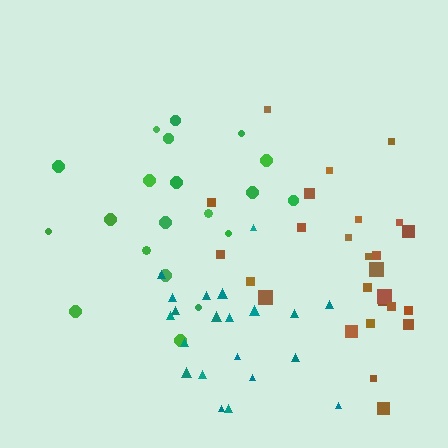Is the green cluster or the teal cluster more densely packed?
Teal.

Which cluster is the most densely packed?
Teal.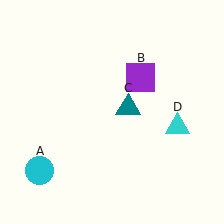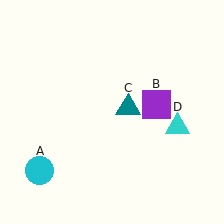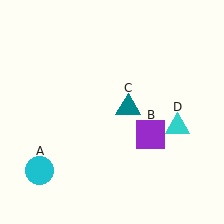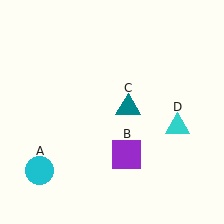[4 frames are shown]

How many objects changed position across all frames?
1 object changed position: purple square (object B).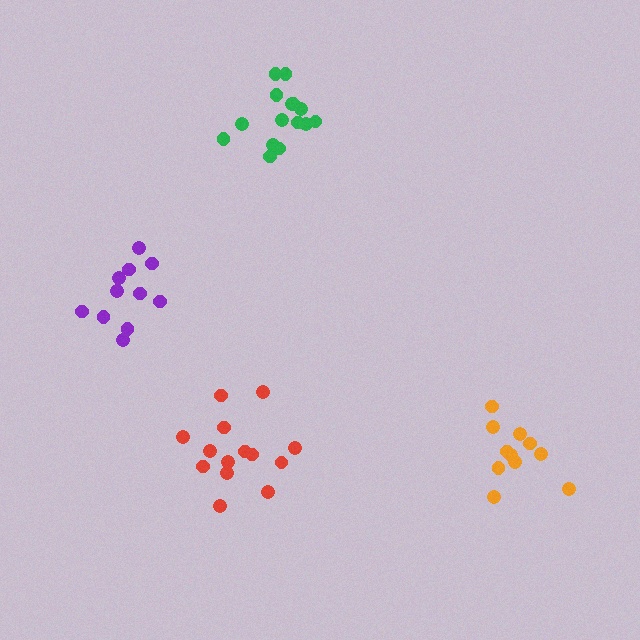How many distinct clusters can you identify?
There are 4 distinct clusters.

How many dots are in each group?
Group 1: 11 dots, Group 2: 15 dots, Group 3: 11 dots, Group 4: 14 dots (51 total).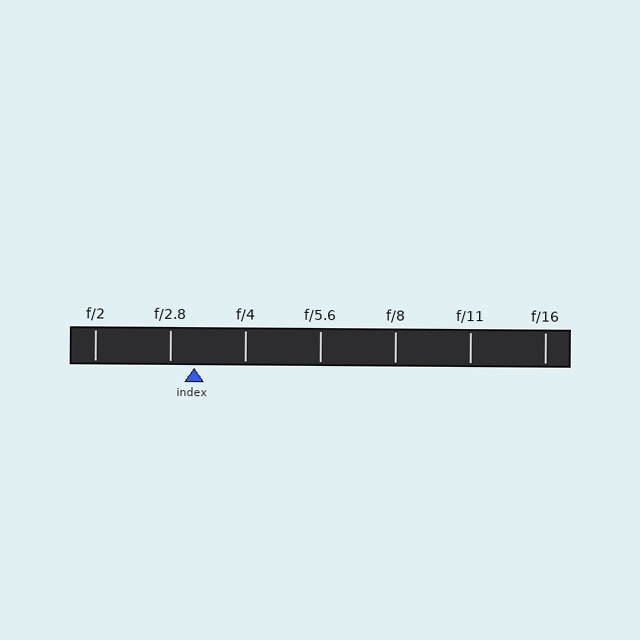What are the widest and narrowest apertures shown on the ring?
The widest aperture shown is f/2 and the narrowest is f/16.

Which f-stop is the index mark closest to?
The index mark is closest to f/2.8.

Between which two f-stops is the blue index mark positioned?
The index mark is between f/2.8 and f/4.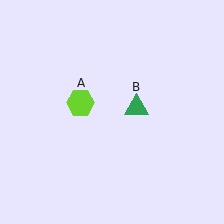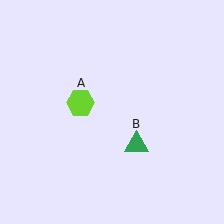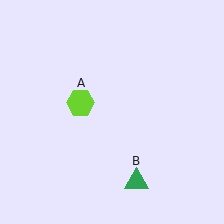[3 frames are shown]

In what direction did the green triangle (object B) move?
The green triangle (object B) moved down.